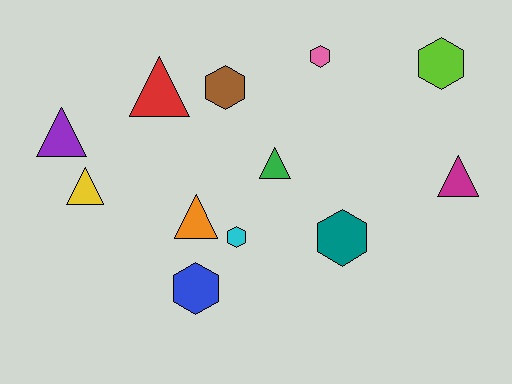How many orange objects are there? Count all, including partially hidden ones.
There is 1 orange object.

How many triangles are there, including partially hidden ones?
There are 6 triangles.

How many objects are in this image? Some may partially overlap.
There are 12 objects.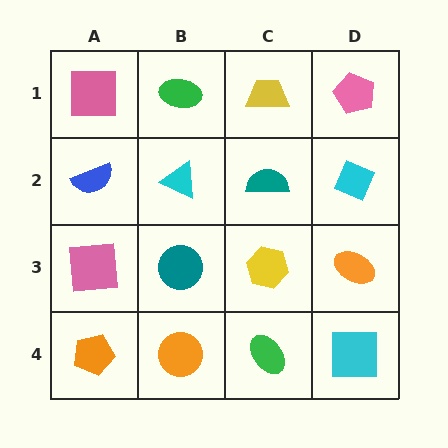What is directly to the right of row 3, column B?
A yellow hexagon.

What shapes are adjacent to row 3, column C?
A teal semicircle (row 2, column C), a green ellipse (row 4, column C), a teal circle (row 3, column B), an orange ellipse (row 3, column D).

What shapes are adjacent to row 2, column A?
A pink square (row 1, column A), a pink square (row 3, column A), a cyan triangle (row 2, column B).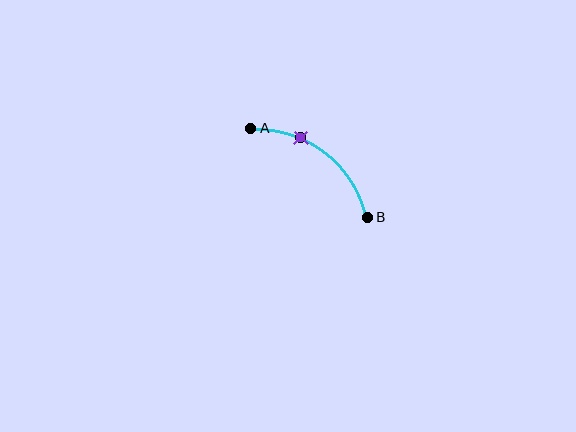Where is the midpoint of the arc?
The arc midpoint is the point on the curve farthest from the straight line joining A and B. It sits above and to the right of that line.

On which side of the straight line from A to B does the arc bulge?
The arc bulges above and to the right of the straight line connecting A and B.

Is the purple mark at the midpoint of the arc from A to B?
No. The purple mark lies on the arc but is closer to endpoint A. The arc midpoint would be at the point on the curve equidistant along the arc from both A and B.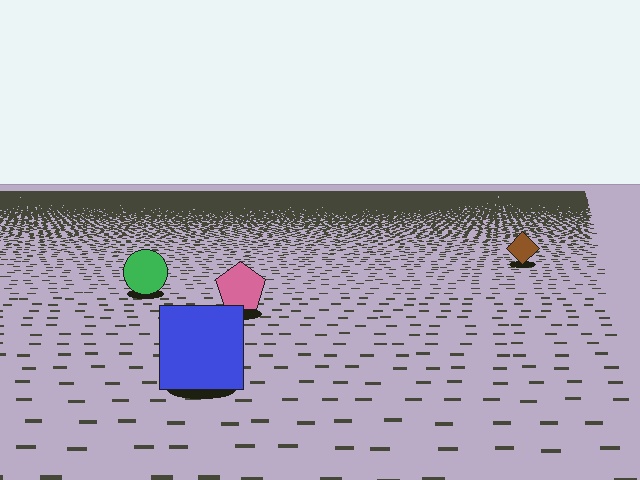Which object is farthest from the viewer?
The brown diamond is farthest from the viewer. It appears smaller and the ground texture around it is denser.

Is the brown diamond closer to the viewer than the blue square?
No. The blue square is closer — you can tell from the texture gradient: the ground texture is coarser near it.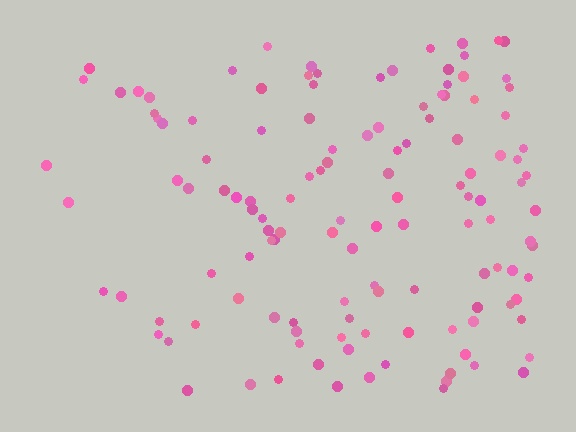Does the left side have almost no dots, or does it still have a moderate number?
Still a moderate number, just noticeably fewer than the right.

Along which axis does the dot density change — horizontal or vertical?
Horizontal.